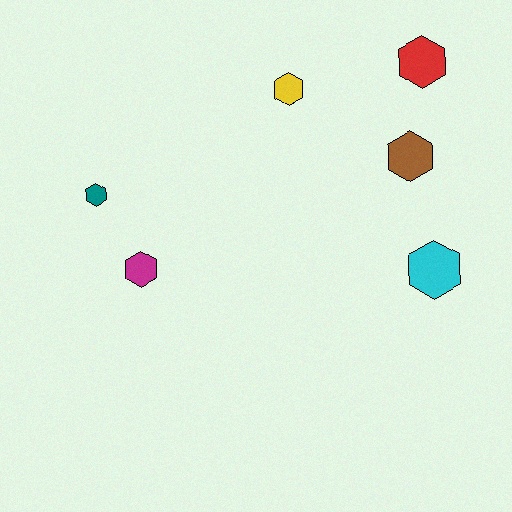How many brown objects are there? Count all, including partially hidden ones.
There is 1 brown object.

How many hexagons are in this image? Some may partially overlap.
There are 6 hexagons.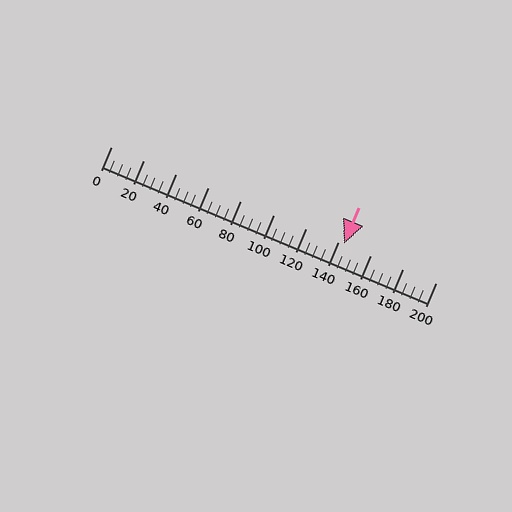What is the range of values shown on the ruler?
The ruler shows values from 0 to 200.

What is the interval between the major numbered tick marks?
The major tick marks are spaced 20 units apart.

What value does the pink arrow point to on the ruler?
The pink arrow points to approximately 144.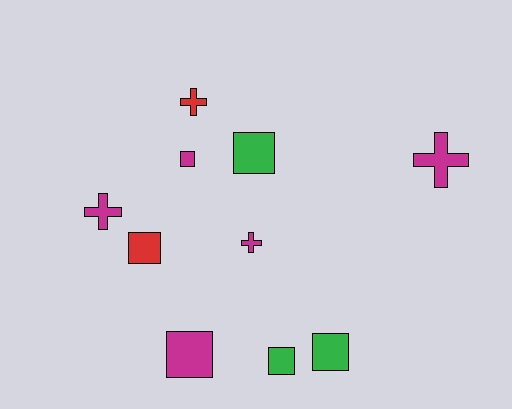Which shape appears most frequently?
Square, with 6 objects.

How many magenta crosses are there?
There are 3 magenta crosses.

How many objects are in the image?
There are 10 objects.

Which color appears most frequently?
Magenta, with 5 objects.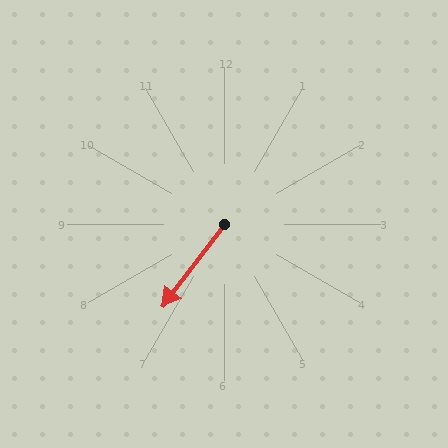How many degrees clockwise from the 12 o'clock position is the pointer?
Approximately 217 degrees.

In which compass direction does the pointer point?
Southwest.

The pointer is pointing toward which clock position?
Roughly 7 o'clock.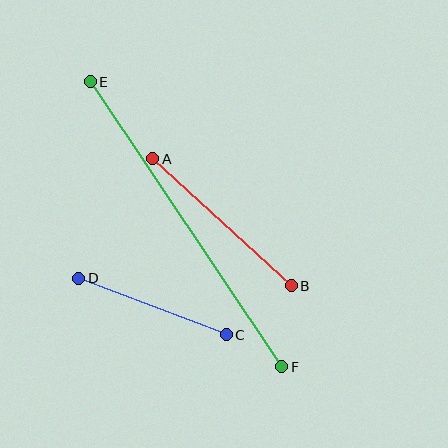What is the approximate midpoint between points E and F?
The midpoint is at approximately (186, 224) pixels.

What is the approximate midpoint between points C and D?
The midpoint is at approximately (152, 307) pixels.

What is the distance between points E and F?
The distance is approximately 343 pixels.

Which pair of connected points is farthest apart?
Points E and F are farthest apart.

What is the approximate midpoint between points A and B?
The midpoint is at approximately (222, 222) pixels.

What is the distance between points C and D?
The distance is approximately 158 pixels.